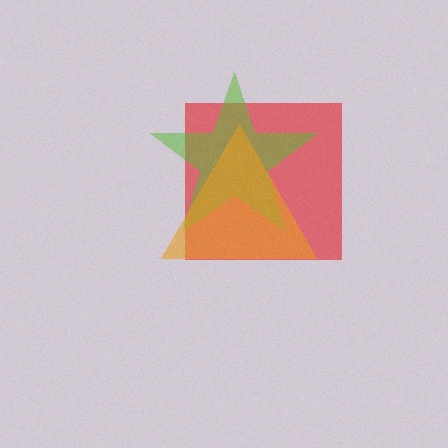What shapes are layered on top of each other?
The layered shapes are: a red square, a lime star, an orange triangle.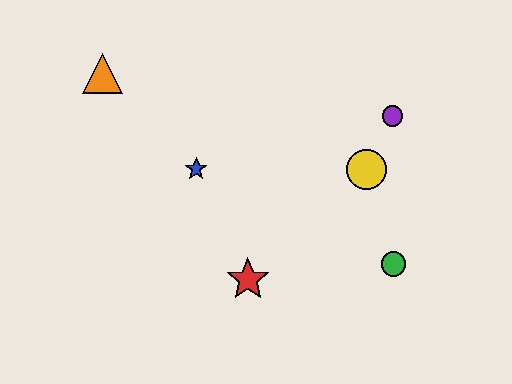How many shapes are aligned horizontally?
2 shapes (the blue star, the yellow circle) are aligned horizontally.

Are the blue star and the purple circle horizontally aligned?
No, the blue star is at y≈169 and the purple circle is at y≈116.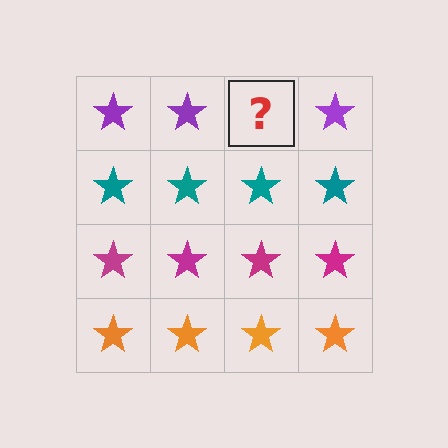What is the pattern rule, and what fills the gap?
The rule is that each row has a consistent color. The gap should be filled with a purple star.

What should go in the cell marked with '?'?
The missing cell should contain a purple star.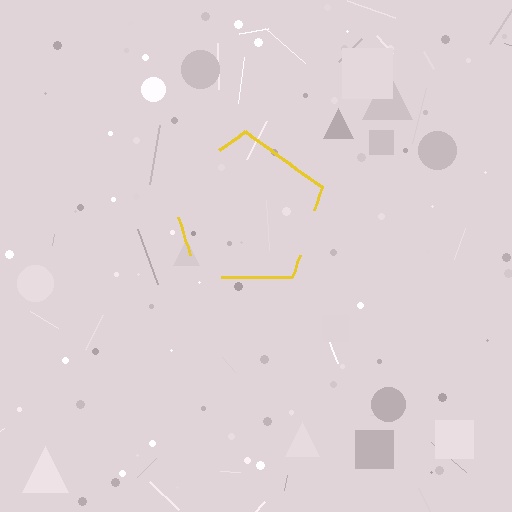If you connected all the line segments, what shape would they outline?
They would outline a pentagon.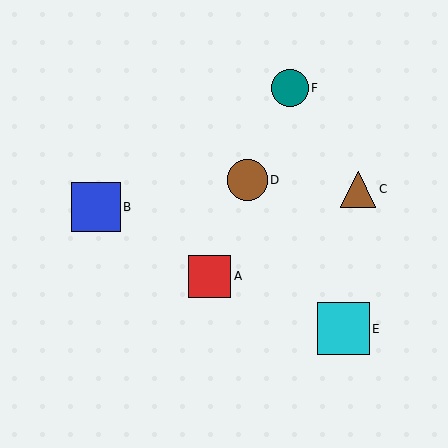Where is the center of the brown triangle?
The center of the brown triangle is at (358, 189).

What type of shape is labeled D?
Shape D is a brown circle.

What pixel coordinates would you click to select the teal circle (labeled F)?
Click at (290, 88) to select the teal circle F.